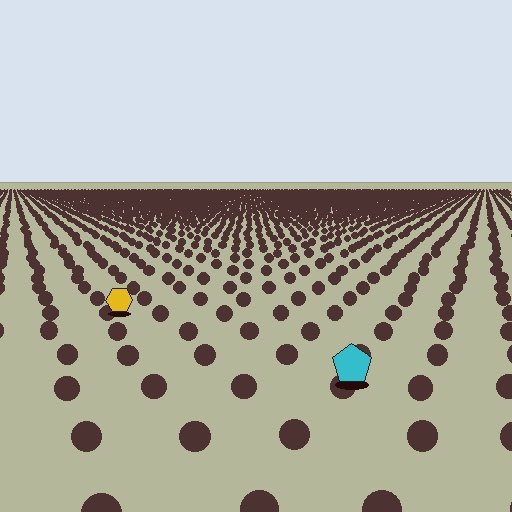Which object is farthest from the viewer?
The yellow hexagon is farthest from the viewer. It appears smaller and the ground texture around it is denser.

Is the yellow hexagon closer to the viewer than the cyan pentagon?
No. The cyan pentagon is closer — you can tell from the texture gradient: the ground texture is coarser near it.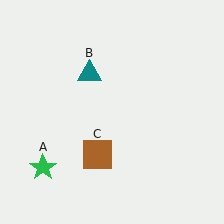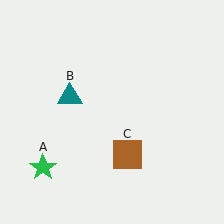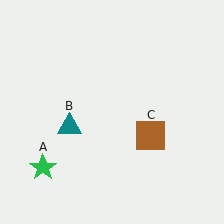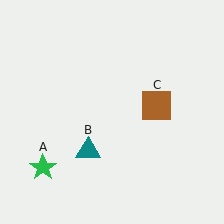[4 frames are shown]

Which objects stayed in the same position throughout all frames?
Green star (object A) remained stationary.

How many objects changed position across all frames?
2 objects changed position: teal triangle (object B), brown square (object C).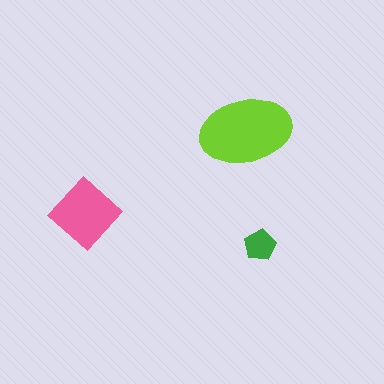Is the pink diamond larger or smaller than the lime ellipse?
Smaller.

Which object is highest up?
The lime ellipse is topmost.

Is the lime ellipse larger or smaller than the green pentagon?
Larger.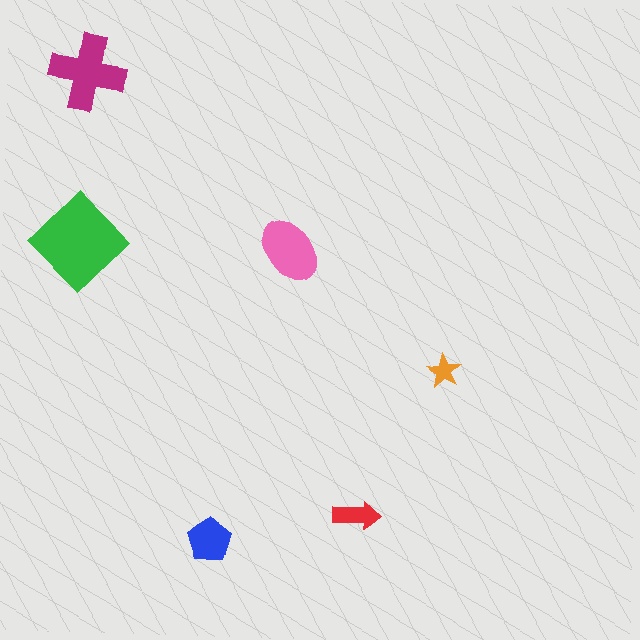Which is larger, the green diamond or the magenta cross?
The green diamond.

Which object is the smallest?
The orange star.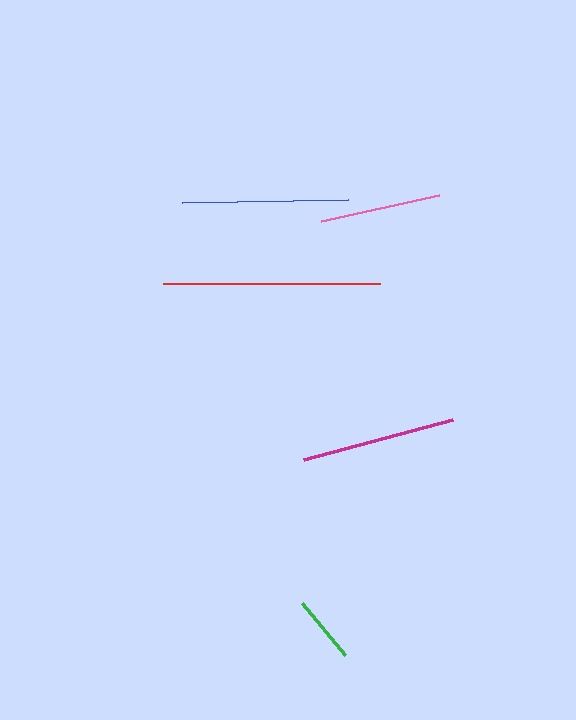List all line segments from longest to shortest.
From longest to shortest: red, blue, magenta, pink, green.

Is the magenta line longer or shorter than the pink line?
The magenta line is longer than the pink line.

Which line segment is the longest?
The red line is the longest at approximately 217 pixels.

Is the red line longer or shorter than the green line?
The red line is longer than the green line.